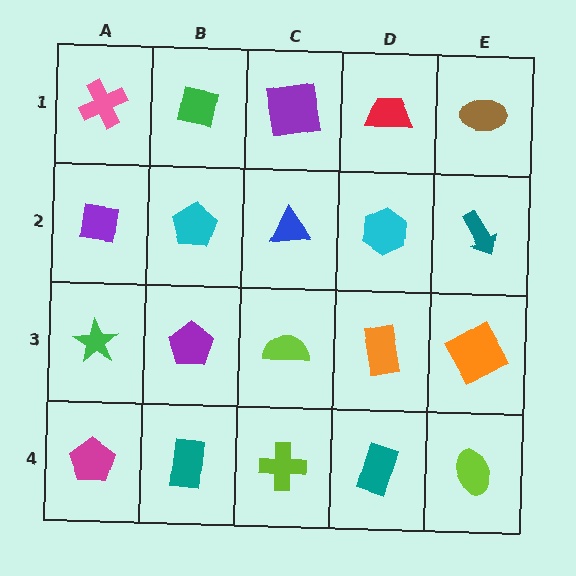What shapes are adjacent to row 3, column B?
A cyan pentagon (row 2, column B), a teal rectangle (row 4, column B), a green star (row 3, column A), a lime semicircle (row 3, column C).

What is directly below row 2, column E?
An orange square.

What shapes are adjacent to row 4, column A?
A green star (row 3, column A), a teal rectangle (row 4, column B).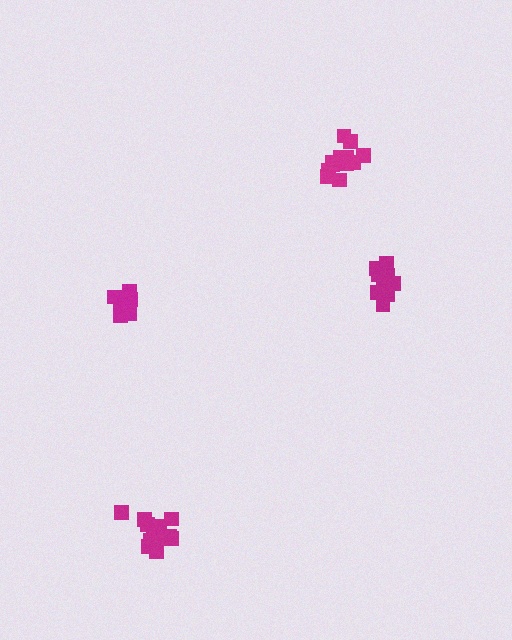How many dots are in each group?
Group 1: 13 dots, Group 2: 10 dots, Group 3: 10 dots, Group 4: 15 dots (48 total).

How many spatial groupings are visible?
There are 4 spatial groupings.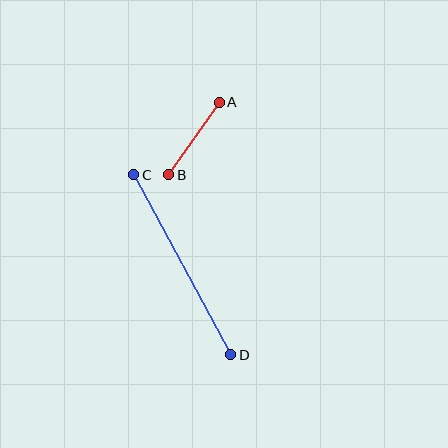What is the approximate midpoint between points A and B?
The midpoint is at approximately (194, 138) pixels.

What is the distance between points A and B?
The distance is approximately 88 pixels.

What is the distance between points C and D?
The distance is approximately 205 pixels.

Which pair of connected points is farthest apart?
Points C and D are farthest apart.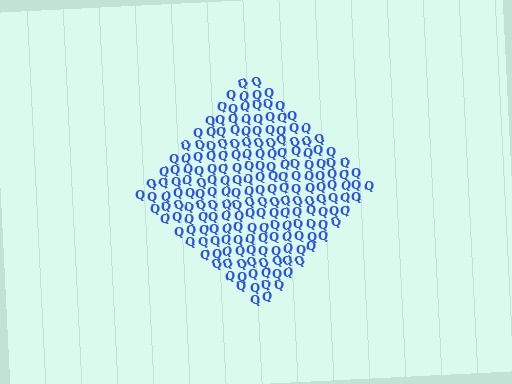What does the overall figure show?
The overall figure shows a diamond.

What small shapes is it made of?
It is made of small letter Q's.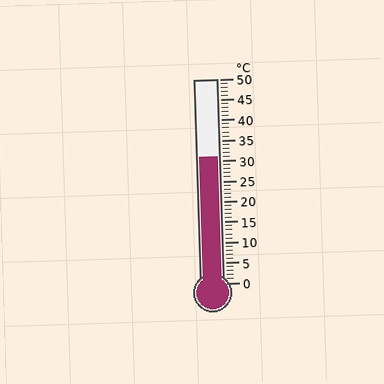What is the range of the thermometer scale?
The thermometer scale ranges from 0°C to 50°C.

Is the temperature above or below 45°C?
The temperature is below 45°C.